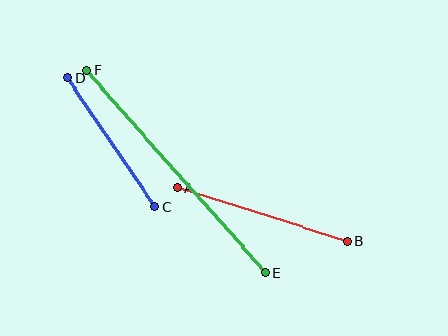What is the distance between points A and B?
The distance is approximately 178 pixels.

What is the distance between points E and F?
The distance is approximately 271 pixels.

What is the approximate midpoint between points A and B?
The midpoint is at approximately (262, 214) pixels.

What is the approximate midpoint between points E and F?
The midpoint is at approximately (176, 172) pixels.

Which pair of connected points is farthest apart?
Points E and F are farthest apart.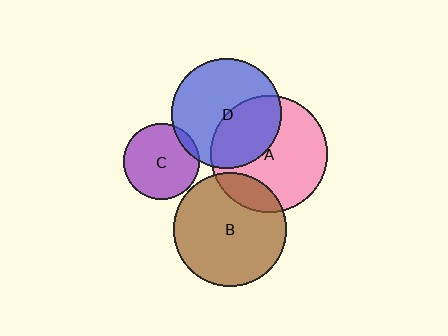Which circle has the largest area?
Circle A (pink).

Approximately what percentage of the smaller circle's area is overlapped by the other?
Approximately 15%.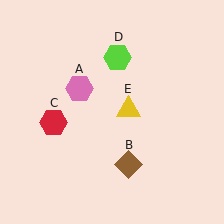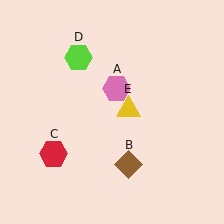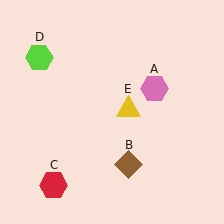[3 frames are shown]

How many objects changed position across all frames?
3 objects changed position: pink hexagon (object A), red hexagon (object C), lime hexagon (object D).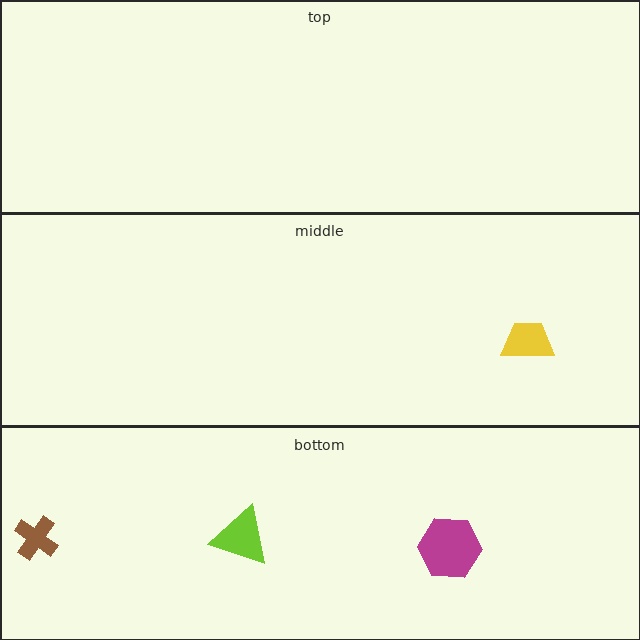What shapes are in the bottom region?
The magenta hexagon, the lime triangle, the brown cross.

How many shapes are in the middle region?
1.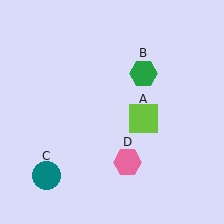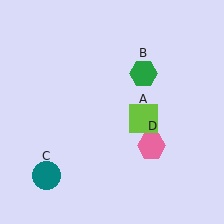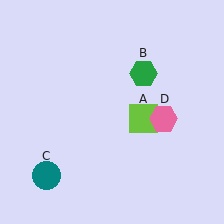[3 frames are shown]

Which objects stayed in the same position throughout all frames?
Lime square (object A) and green hexagon (object B) and teal circle (object C) remained stationary.